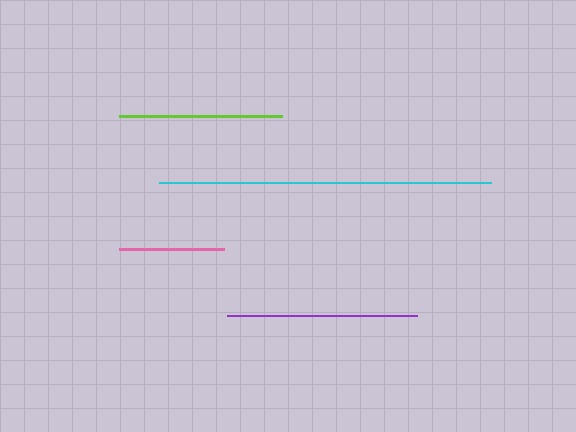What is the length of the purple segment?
The purple segment is approximately 190 pixels long.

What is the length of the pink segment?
The pink segment is approximately 105 pixels long.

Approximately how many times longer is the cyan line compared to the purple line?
The cyan line is approximately 1.7 times the length of the purple line.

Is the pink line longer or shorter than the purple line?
The purple line is longer than the pink line.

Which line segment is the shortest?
The pink line is the shortest at approximately 105 pixels.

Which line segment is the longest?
The cyan line is the longest at approximately 332 pixels.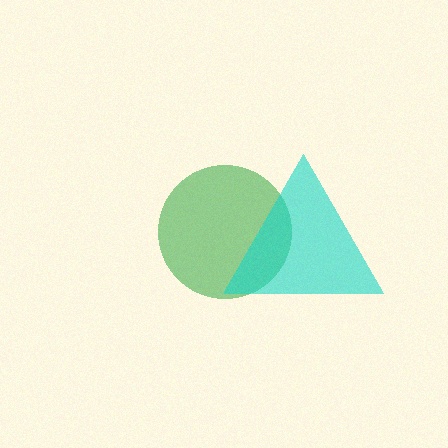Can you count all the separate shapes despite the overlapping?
Yes, there are 2 separate shapes.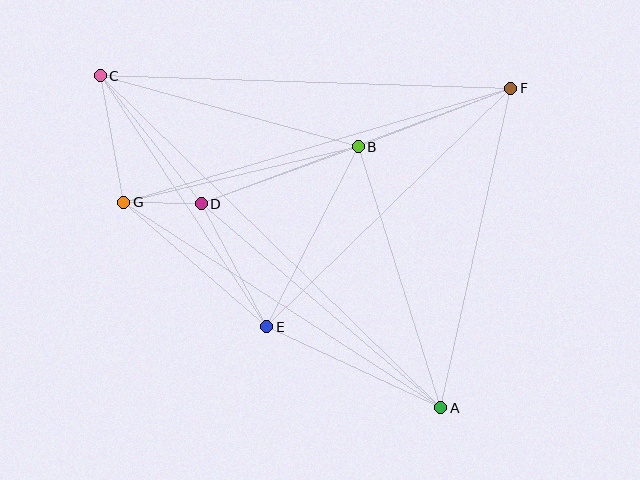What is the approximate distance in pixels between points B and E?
The distance between B and E is approximately 202 pixels.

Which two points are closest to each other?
Points D and G are closest to each other.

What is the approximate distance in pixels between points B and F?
The distance between B and F is approximately 163 pixels.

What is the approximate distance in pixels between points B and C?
The distance between B and C is approximately 268 pixels.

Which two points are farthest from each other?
Points A and C are farthest from each other.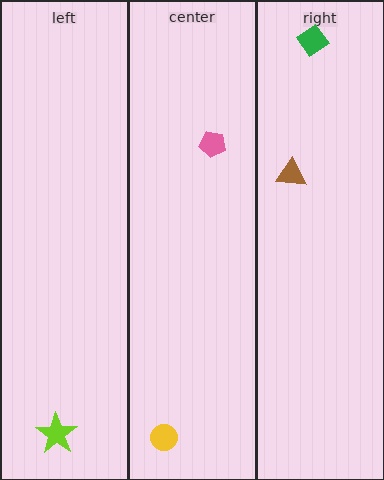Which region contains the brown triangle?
The right region.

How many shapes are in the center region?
2.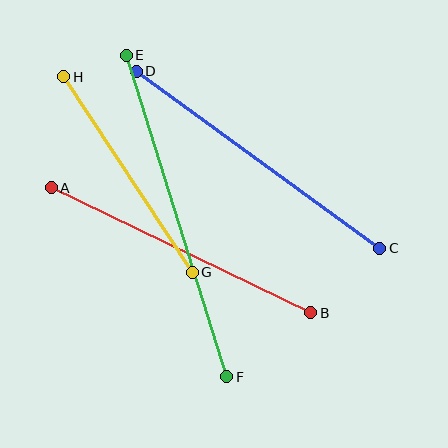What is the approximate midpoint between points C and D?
The midpoint is at approximately (258, 160) pixels.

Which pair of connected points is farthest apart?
Points E and F are farthest apart.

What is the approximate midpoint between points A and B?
The midpoint is at approximately (181, 250) pixels.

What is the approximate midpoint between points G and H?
The midpoint is at approximately (128, 174) pixels.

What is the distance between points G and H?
The distance is approximately 234 pixels.